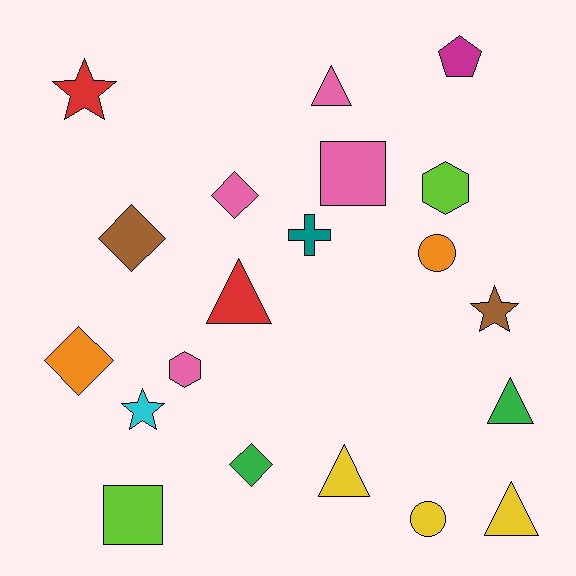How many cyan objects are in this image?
There is 1 cyan object.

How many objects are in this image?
There are 20 objects.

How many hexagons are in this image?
There are 2 hexagons.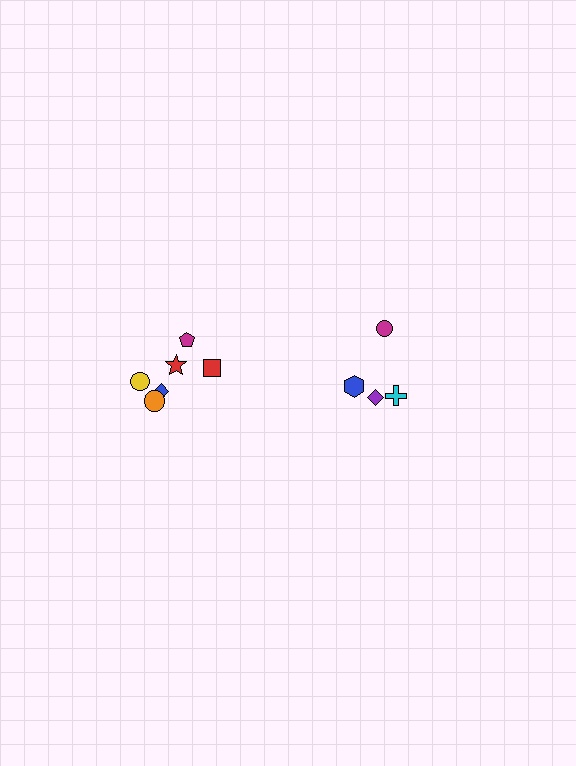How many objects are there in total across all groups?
There are 10 objects.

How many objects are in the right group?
There are 4 objects.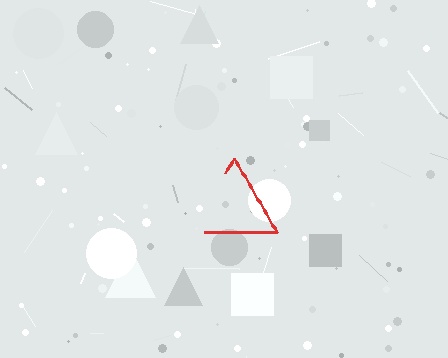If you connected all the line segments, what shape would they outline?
They would outline a triangle.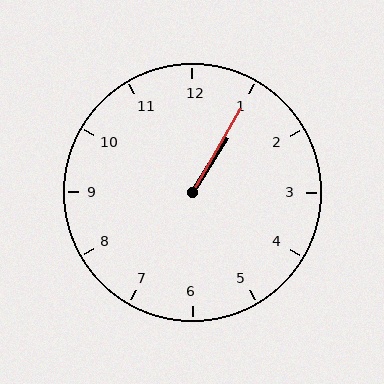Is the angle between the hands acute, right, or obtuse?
It is acute.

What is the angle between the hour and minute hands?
Approximately 2 degrees.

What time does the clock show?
1:05.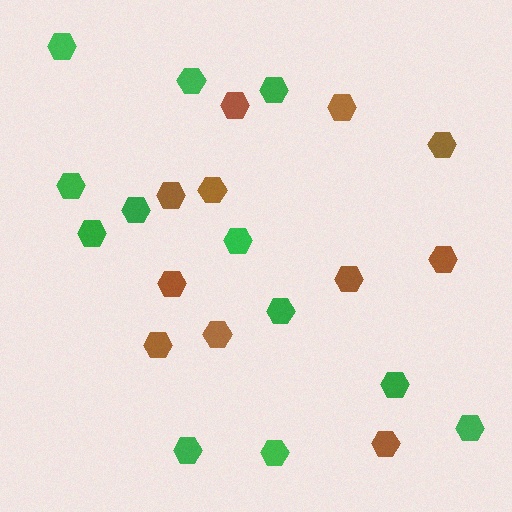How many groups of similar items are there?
There are 2 groups: one group of brown hexagons (11) and one group of green hexagons (12).